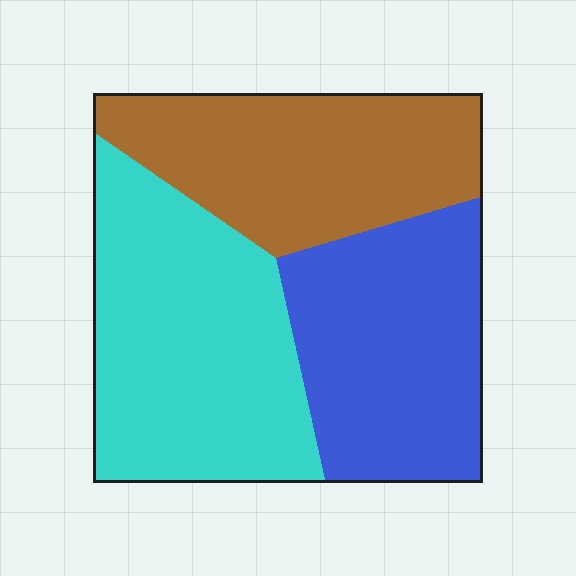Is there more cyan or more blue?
Cyan.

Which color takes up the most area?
Cyan, at roughly 40%.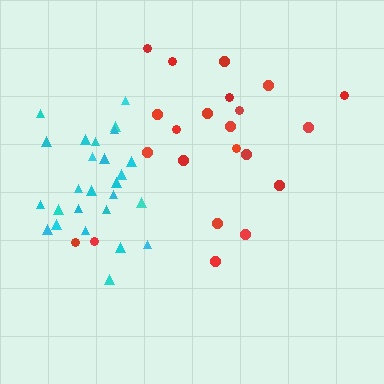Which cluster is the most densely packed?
Cyan.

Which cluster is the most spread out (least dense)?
Red.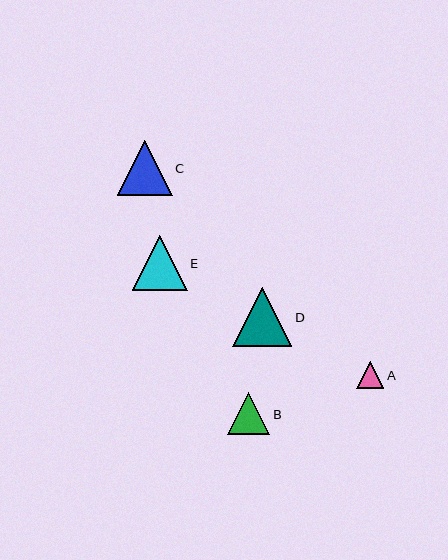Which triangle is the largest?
Triangle D is the largest with a size of approximately 59 pixels.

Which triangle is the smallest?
Triangle A is the smallest with a size of approximately 27 pixels.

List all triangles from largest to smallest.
From largest to smallest: D, C, E, B, A.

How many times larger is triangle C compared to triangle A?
Triangle C is approximately 2.0 times the size of triangle A.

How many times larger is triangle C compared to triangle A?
Triangle C is approximately 2.0 times the size of triangle A.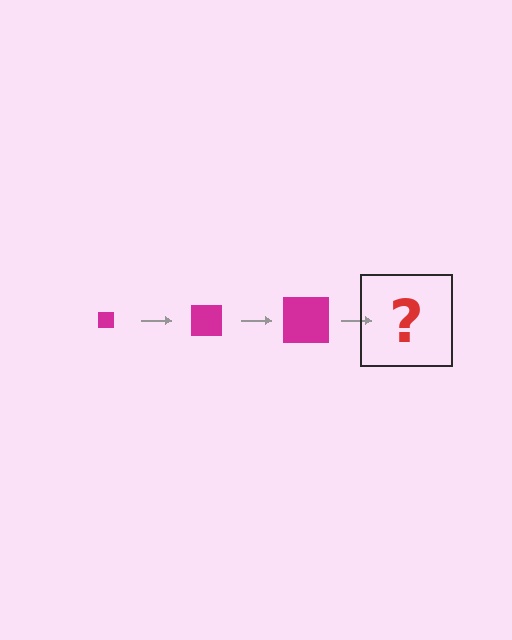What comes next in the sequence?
The next element should be a magenta square, larger than the previous one.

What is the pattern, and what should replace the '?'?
The pattern is that the square gets progressively larger each step. The '?' should be a magenta square, larger than the previous one.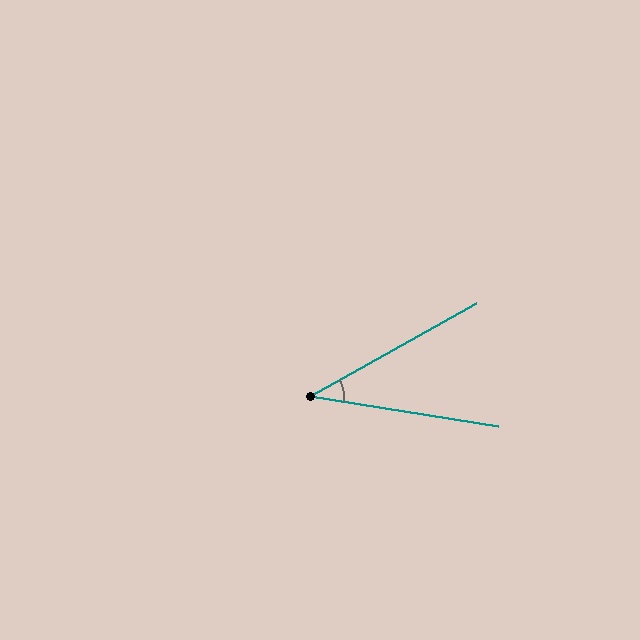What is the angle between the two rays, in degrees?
Approximately 38 degrees.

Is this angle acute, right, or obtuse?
It is acute.